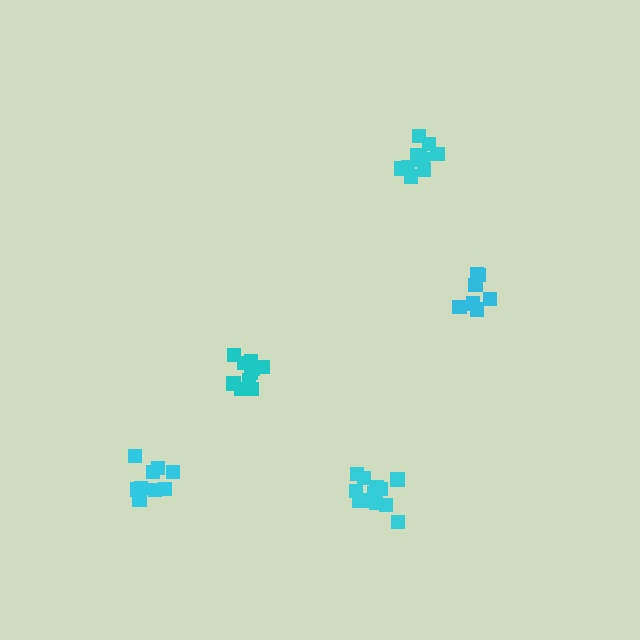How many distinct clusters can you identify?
There are 5 distinct clusters.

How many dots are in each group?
Group 1: 7 dots, Group 2: 13 dots, Group 3: 10 dots, Group 4: 10 dots, Group 5: 9 dots (49 total).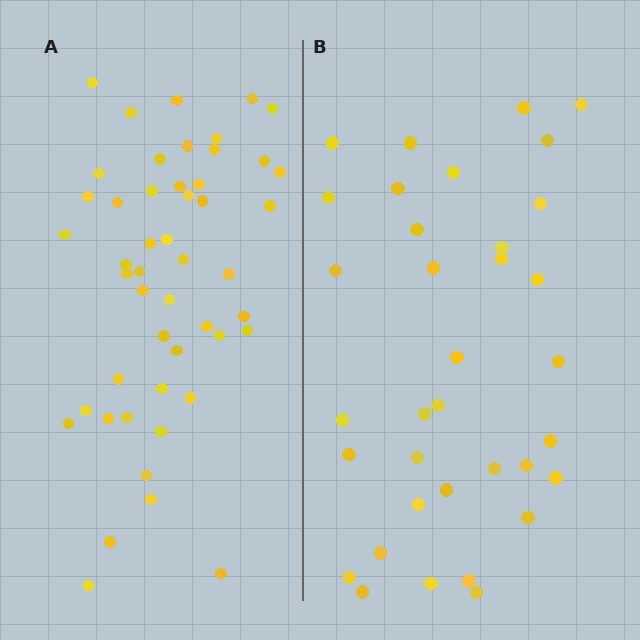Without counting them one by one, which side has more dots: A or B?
Region A (the left region) has more dots.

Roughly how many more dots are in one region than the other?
Region A has approximately 15 more dots than region B.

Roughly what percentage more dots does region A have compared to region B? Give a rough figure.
About 40% more.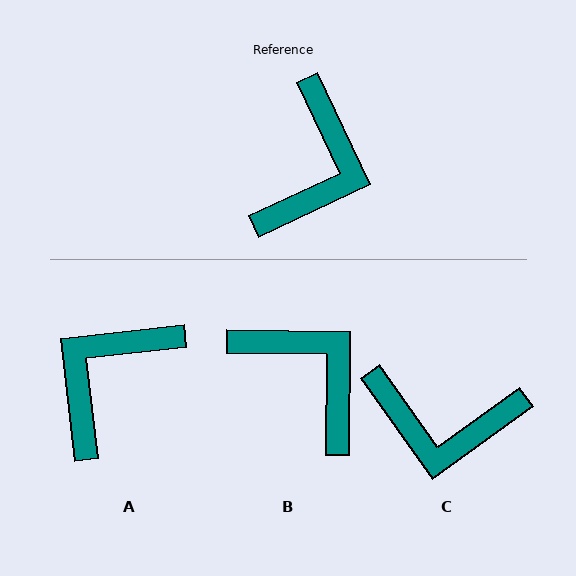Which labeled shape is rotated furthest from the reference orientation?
A, about 161 degrees away.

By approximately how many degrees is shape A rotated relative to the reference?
Approximately 161 degrees counter-clockwise.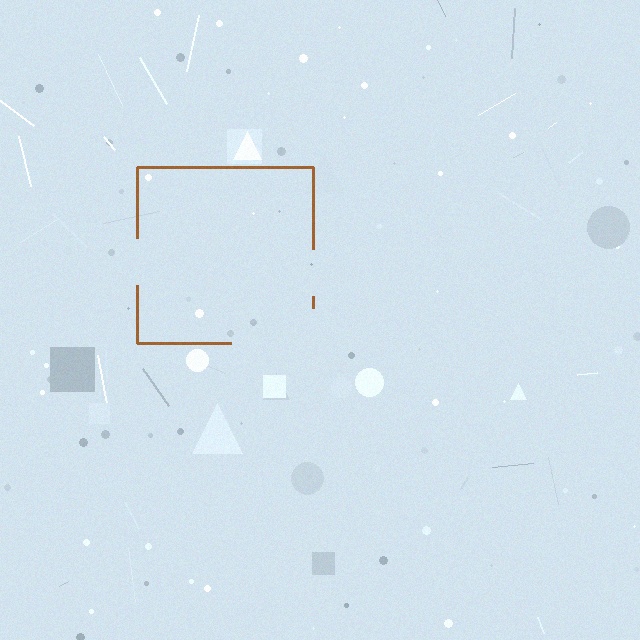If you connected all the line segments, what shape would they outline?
They would outline a square.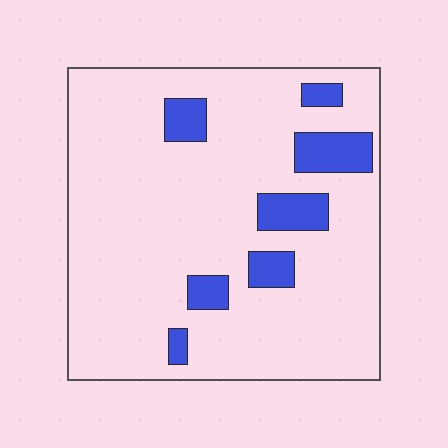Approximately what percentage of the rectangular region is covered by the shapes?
Approximately 15%.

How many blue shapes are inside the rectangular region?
7.